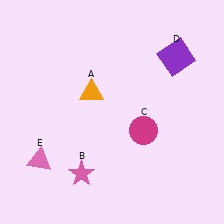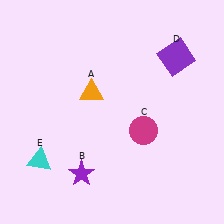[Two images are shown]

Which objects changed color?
B changed from pink to purple. E changed from pink to cyan.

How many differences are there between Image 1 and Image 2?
There are 2 differences between the two images.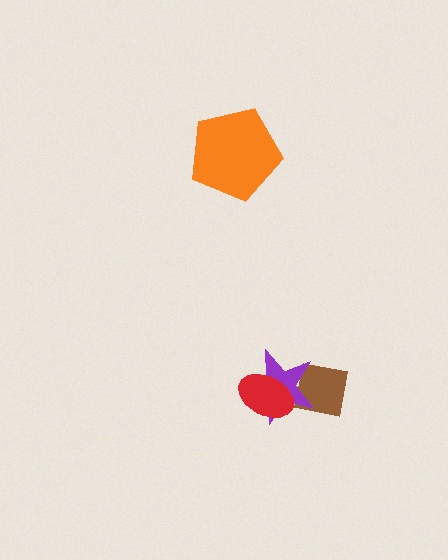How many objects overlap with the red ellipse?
1 object overlaps with the red ellipse.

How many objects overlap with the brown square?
1 object overlaps with the brown square.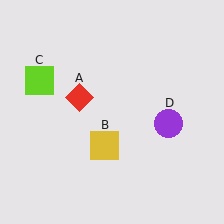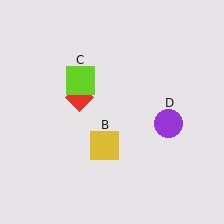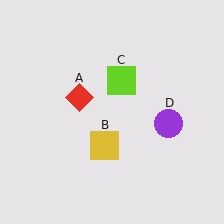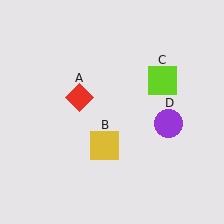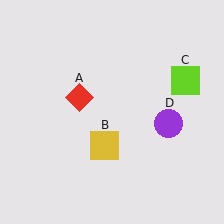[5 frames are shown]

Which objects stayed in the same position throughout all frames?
Red diamond (object A) and yellow square (object B) and purple circle (object D) remained stationary.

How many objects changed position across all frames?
1 object changed position: lime square (object C).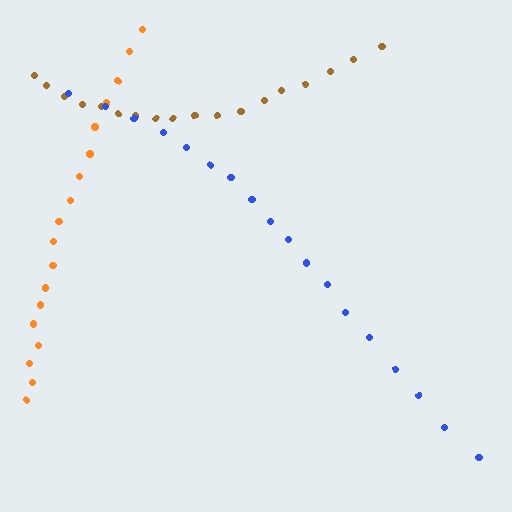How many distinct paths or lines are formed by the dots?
There are 3 distinct paths.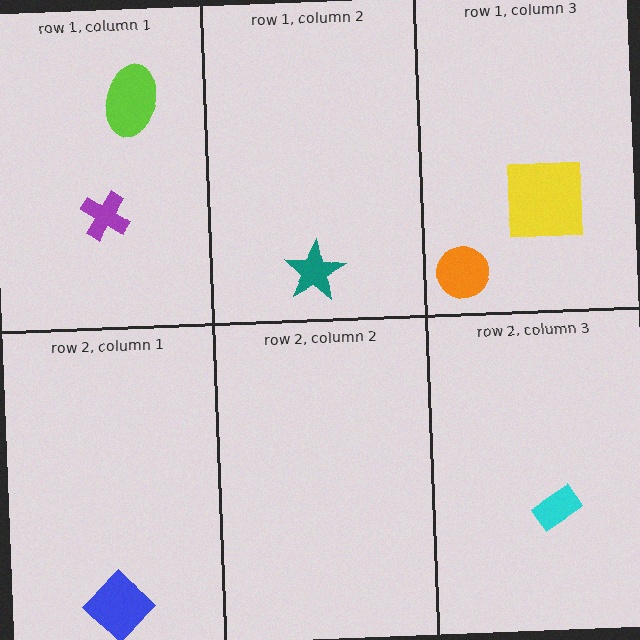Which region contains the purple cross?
The row 1, column 1 region.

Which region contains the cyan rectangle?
The row 2, column 3 region.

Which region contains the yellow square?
The row 1, column 3 region.